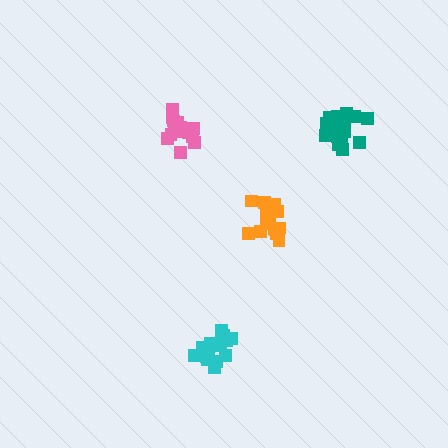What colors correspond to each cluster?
The clusters are colored: orange, teal, pink, cyan.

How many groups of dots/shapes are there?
There are 4 groups.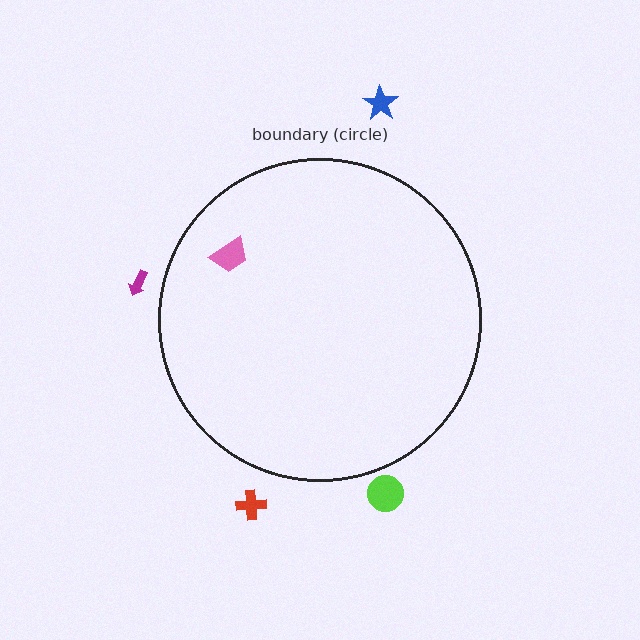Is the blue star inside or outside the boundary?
Outside.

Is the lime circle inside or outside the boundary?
Outside.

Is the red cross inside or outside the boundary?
Outside.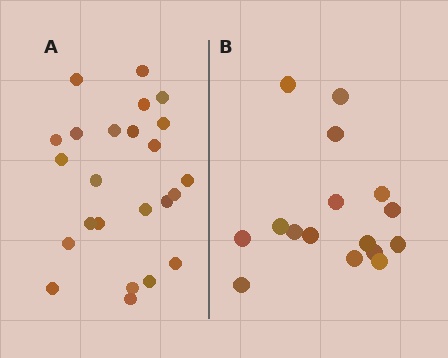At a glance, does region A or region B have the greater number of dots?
Region A (the left region) has more dots.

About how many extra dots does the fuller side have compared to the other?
Region A has roughly 8 or so more dots than region B.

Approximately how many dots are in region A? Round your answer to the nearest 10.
About 20 dots. (The exact count is 24, which rounds to 20.)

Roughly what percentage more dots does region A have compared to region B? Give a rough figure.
About 50% more.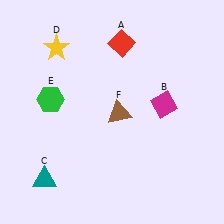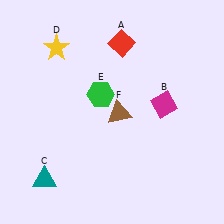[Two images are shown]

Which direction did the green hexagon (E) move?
The green hexagon (E) moved right.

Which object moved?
The green hexagon (E) moved right.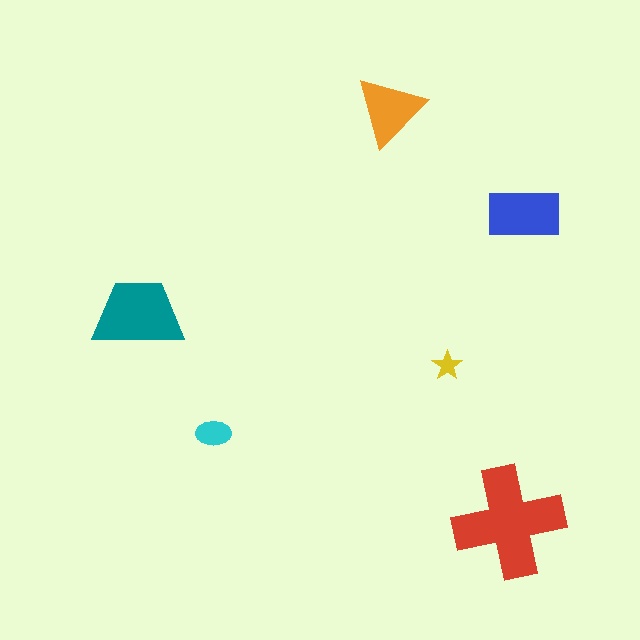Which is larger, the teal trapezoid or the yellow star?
The teal trapezoid.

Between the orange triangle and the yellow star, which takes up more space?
The orange triangle.